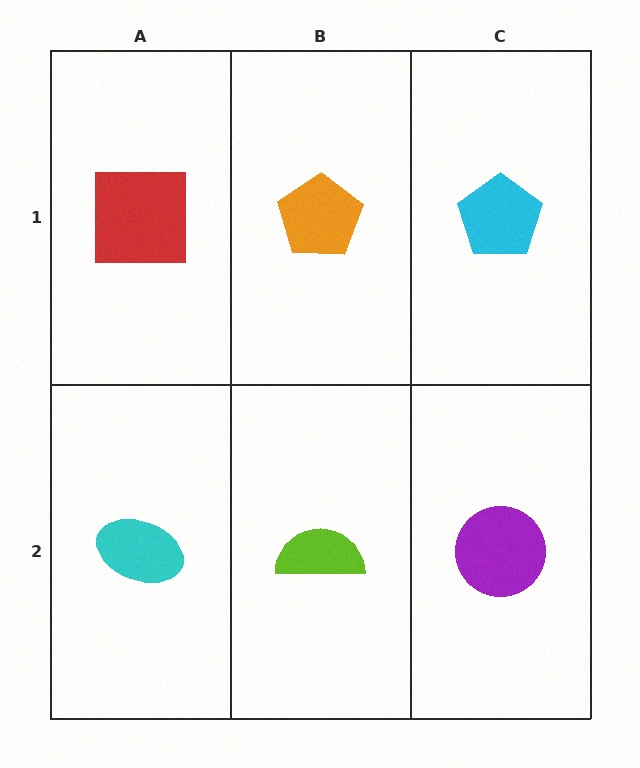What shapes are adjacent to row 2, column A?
A red square (row 1, column A), a lime semicircle (row 2, column B).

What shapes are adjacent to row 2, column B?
An orange pentagon (row 1, column B), a cyan ellipse (row 2, column A), a purple circle (row 2, column C).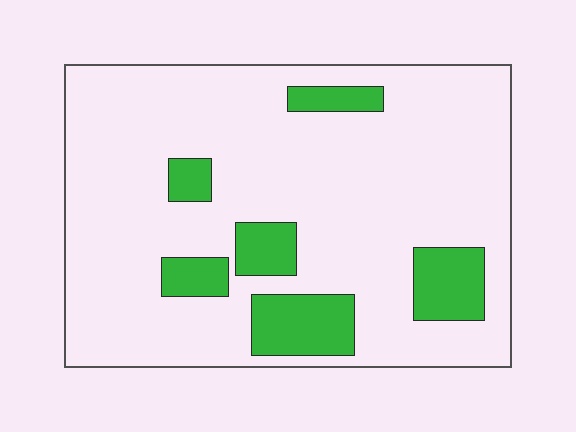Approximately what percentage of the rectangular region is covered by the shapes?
Approximately 15%.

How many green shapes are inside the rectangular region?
6.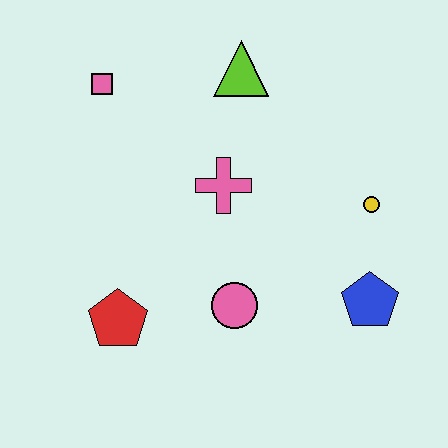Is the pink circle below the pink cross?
Yes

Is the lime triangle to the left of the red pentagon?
No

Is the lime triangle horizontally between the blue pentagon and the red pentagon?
Yes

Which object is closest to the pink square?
The lime triangle is closest to the pink square.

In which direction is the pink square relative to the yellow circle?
The pink square is to the left of the yellow circle.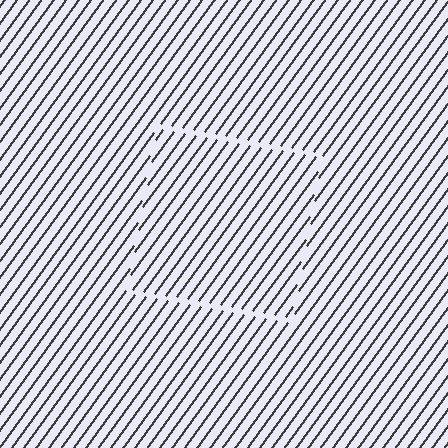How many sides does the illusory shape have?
4 sides — the line-ends trace a square.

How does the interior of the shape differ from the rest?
The interior of the shape contains the same grating, shifted by half a period — the contour is defined by the phase discontinuity where line-ends from the inner and outer gratings abut.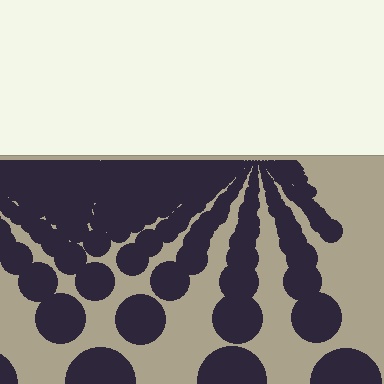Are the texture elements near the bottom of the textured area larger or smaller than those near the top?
Larger. Near the bottom, elements are closer to the viewer and appear at a bigger on-screen size.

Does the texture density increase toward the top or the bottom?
Density increases toward the top.